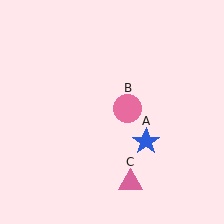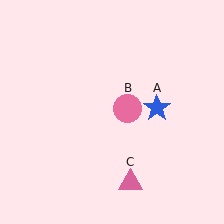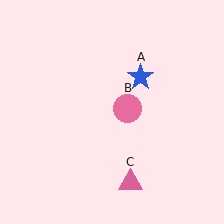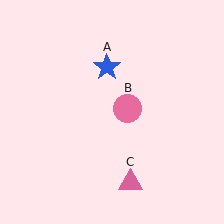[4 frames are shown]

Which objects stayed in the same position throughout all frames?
Pink circle (object B) and pink triangle (object C) remained stationary.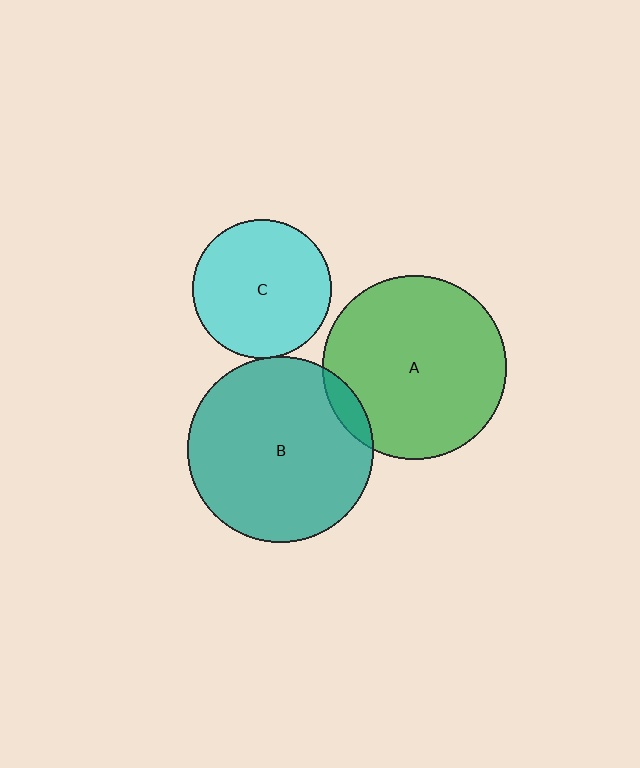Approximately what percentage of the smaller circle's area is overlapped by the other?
Approximately 5%.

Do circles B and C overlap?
Yes.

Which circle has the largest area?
Circle B (teal).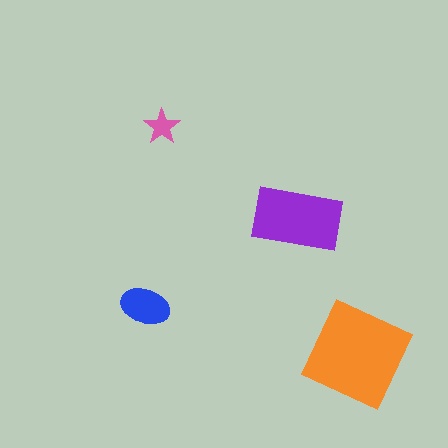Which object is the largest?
The orange square.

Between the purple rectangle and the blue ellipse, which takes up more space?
The purple rectangle.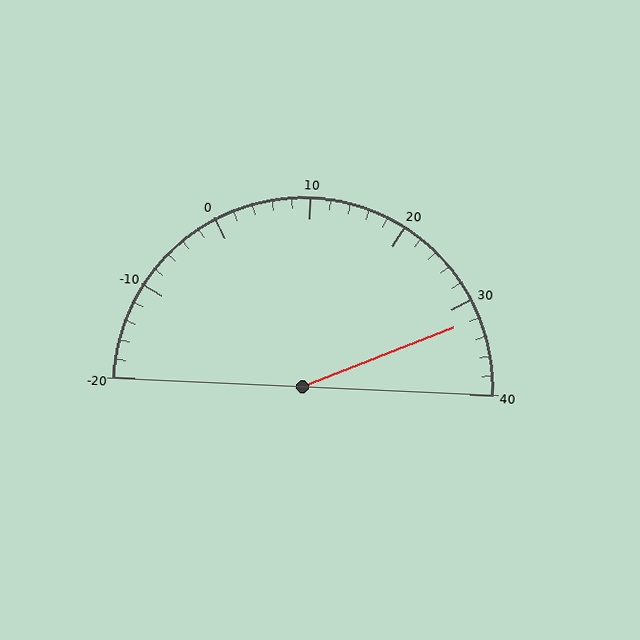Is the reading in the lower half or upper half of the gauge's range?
The reading is in the upper half of the range (-20 to 40).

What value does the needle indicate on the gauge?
The needle indicates approximately 32.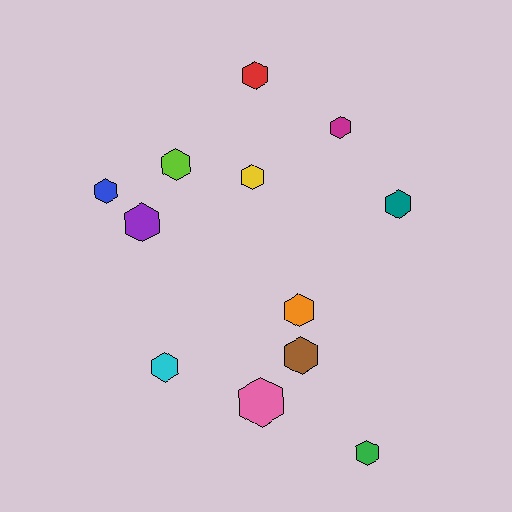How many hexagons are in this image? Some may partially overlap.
There are 12 hexagons.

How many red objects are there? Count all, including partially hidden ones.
There is 1 red object.